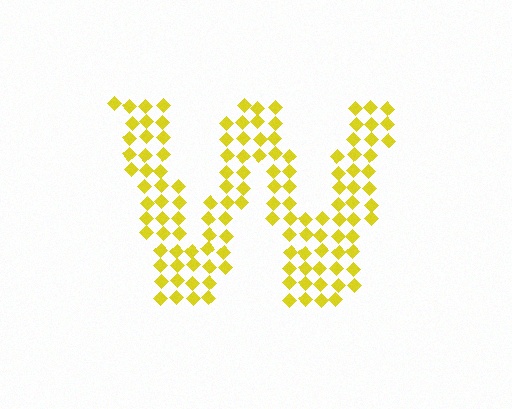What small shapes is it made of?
It is made of small diamonds.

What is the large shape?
The large shape is the letter W.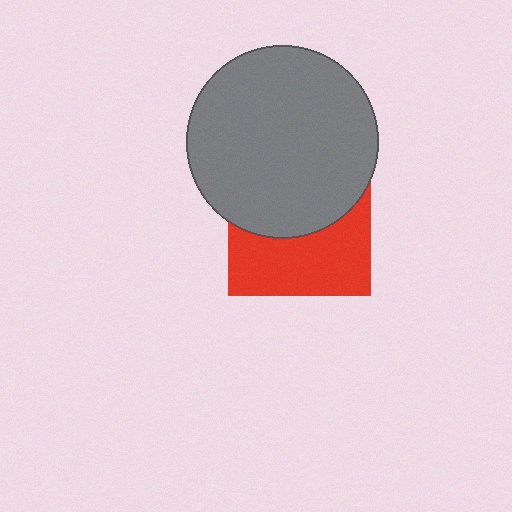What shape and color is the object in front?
The object in front is a gray circle.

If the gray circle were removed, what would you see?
You would see the complete red square.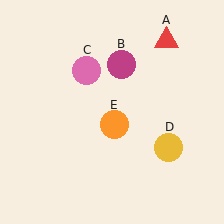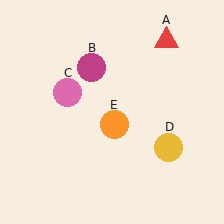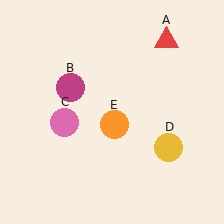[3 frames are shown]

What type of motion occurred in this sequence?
The magenta circle (object B), pink circle (object C) rotated counterclockwise around the center of the scene.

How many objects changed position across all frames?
2 objects changed position: magenta circle (object B), pink circle (object C).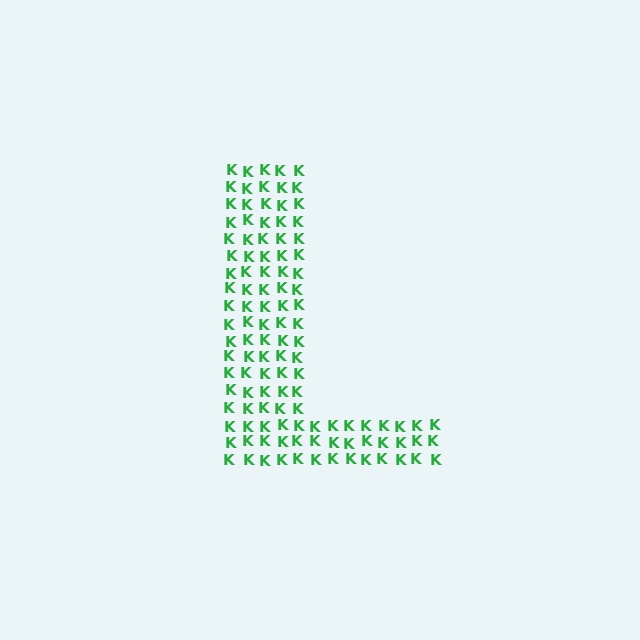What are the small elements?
The small elements are letter K's.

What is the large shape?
The large shape is the letter L.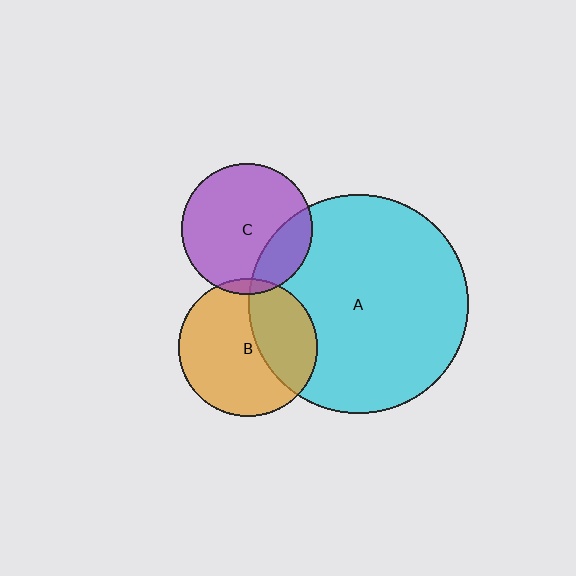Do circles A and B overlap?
Yes.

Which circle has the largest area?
Circle A (cyan).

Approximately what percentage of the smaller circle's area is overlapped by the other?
Approximately 35%.